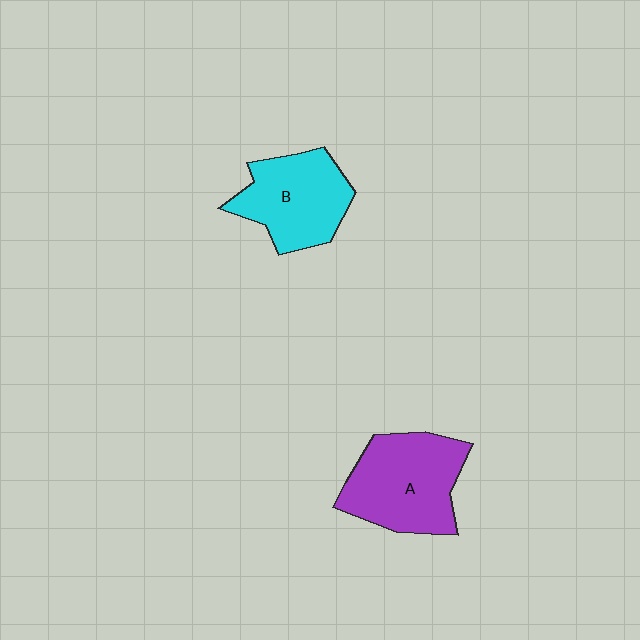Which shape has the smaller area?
Shape B (cyan).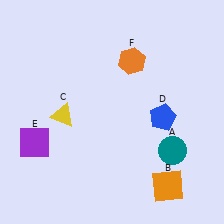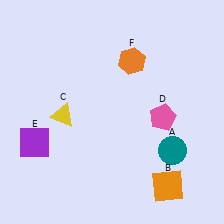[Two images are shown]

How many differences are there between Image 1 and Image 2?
There is 1 difference between the two images.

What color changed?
The pentagon (D) changed from blue in Image 1 to pink in Image 2.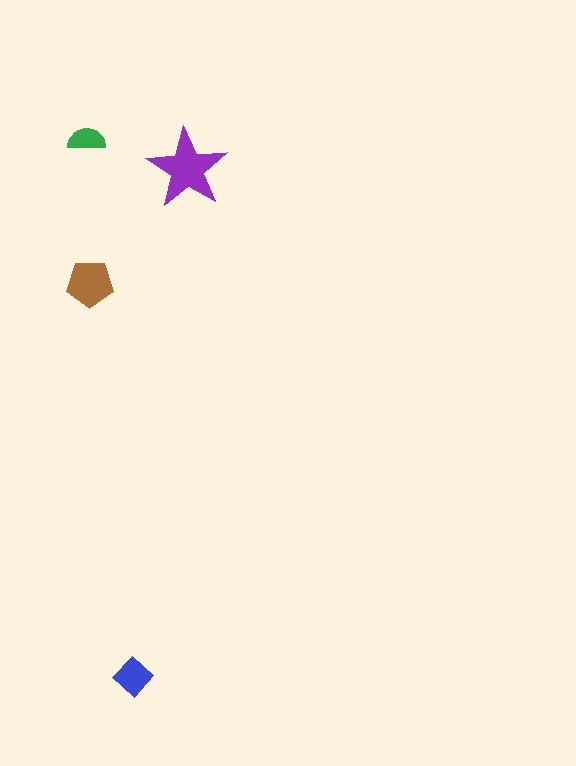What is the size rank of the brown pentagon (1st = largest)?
2nd.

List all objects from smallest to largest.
The green semicircle, the blue diamond, the brown pentagon, the purple star.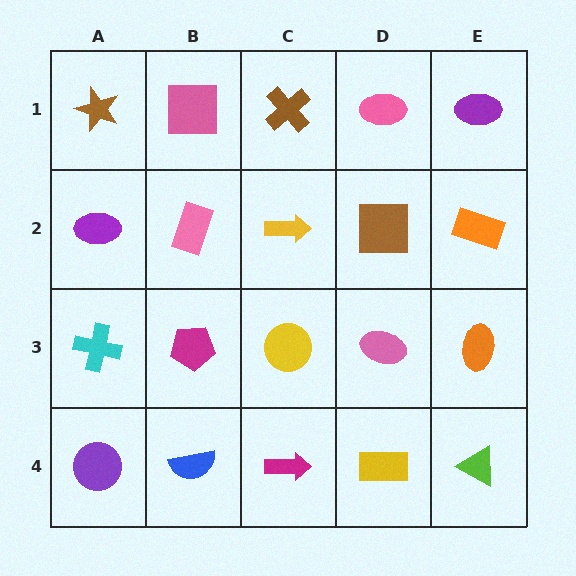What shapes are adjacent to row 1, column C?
A yellow arrow (row 2, column C), a pink square (row 1, column B), a pink ellipse (row 1, column D).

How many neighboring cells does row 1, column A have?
2.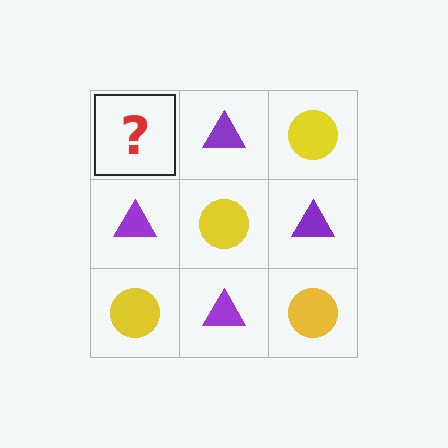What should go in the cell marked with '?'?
The missing cell should contain a yellow circle.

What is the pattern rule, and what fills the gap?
The rule is that it alternates yellow circle and purple triangle in a checkerboard pattern. The gap should be filled with a yellow circle.